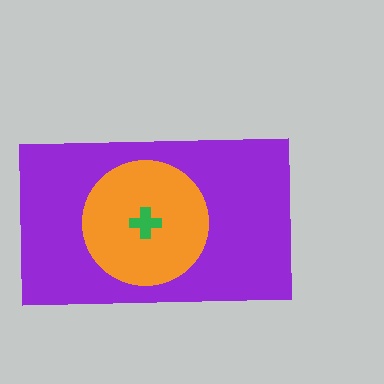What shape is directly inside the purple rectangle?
The orange circle.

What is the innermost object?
The green cross.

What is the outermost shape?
The purple rectangle.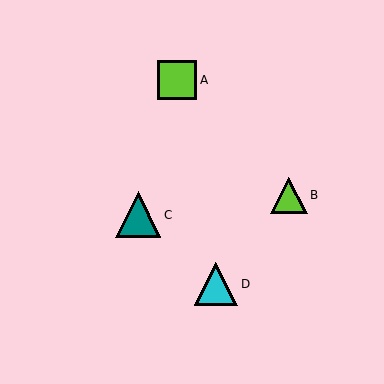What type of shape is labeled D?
Shape D is a cyan triangle.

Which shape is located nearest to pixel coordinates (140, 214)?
The teal triangle (labeled C) at (138, 215) is nearest to that location.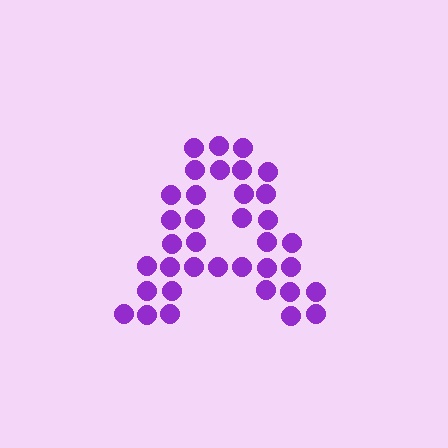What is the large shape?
The large shape is the letter A.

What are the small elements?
The small elements are circles.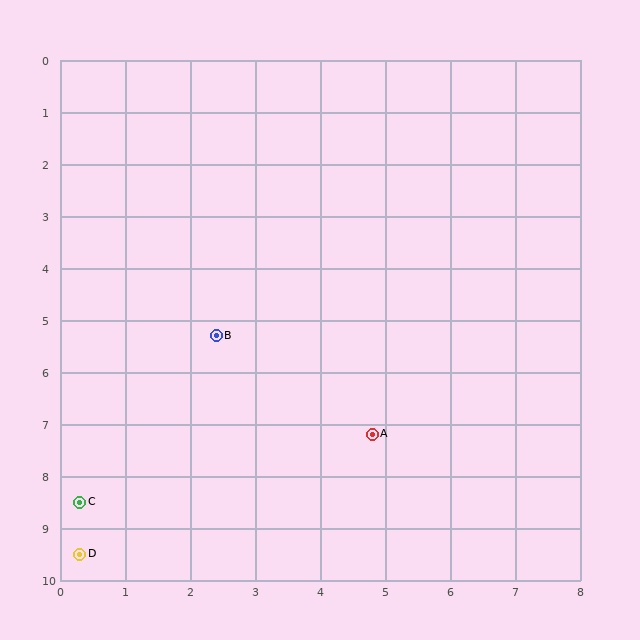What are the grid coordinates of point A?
Point A is at approximately (4.8, 7.2).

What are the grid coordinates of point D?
Point D is at approximately (0.3, 9.5).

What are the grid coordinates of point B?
Point B is at approximately (2.4, 5.3).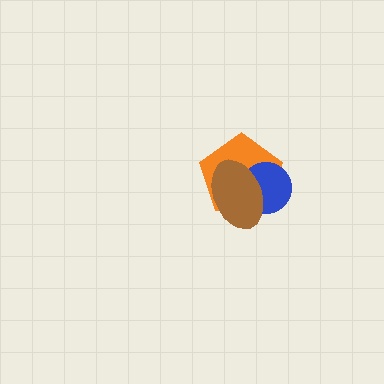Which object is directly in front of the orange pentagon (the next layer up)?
The blue circle is directly in front of the orange pentagon.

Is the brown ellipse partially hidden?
No, no other shape covers it.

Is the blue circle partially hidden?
Yes, it is partially covered by another shape.